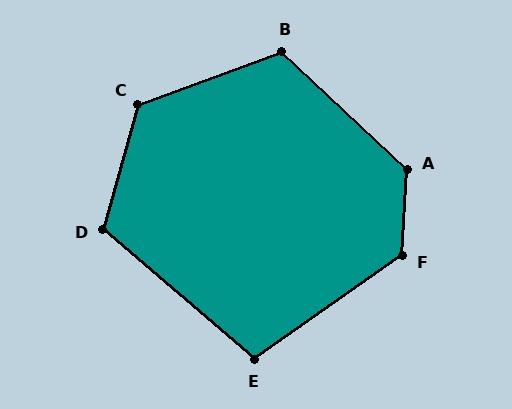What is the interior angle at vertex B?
Approximately 117 degrees (obtuse).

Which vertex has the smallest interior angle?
E, at approximately 104 degrees.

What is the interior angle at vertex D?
Approximately 115 degrees (obtuse).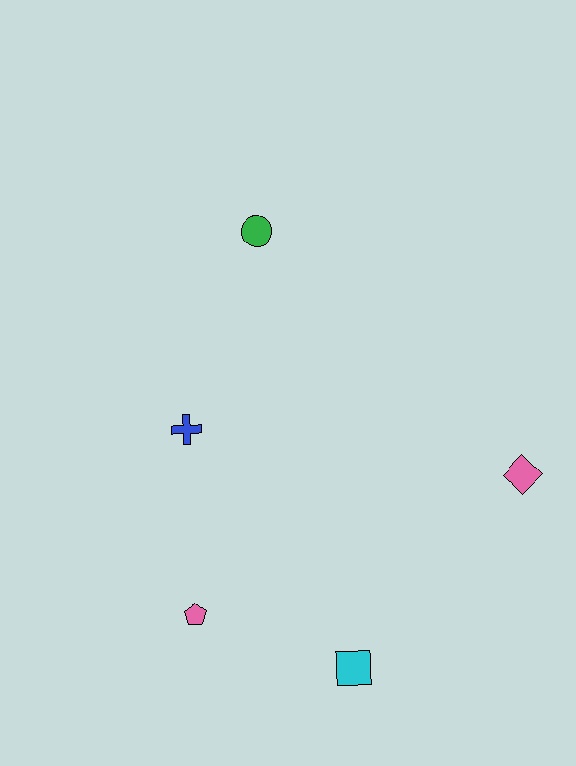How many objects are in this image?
There are 5 objects.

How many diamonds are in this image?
There is 1 diamond.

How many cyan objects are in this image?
There is 1 cyan object.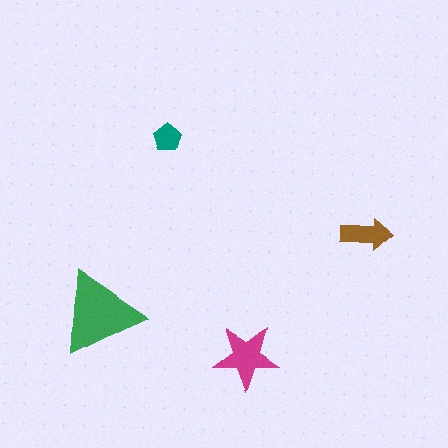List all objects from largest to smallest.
The green triangle, the magenta star, the brown arrow, the teal pentagon.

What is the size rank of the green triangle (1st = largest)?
1st.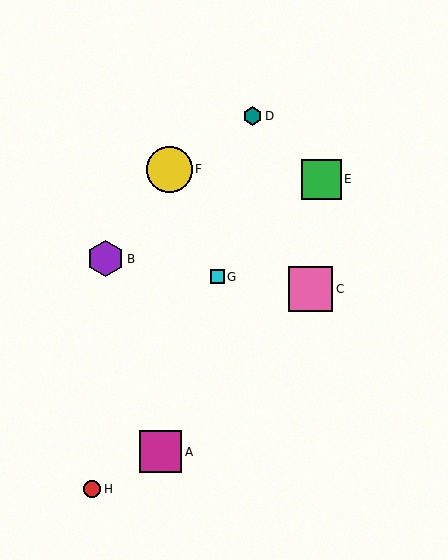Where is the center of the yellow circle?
The center of the yellow circle is at (169, 169).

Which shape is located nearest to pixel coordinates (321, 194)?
The green square (labeled E) at (321, 179) is nearest to that location.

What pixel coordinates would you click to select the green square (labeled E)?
Click at (321, 179) to select the green square E.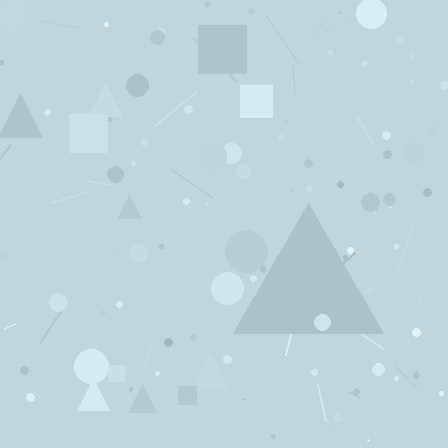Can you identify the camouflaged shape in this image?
The camouflaged shape is a triangle.